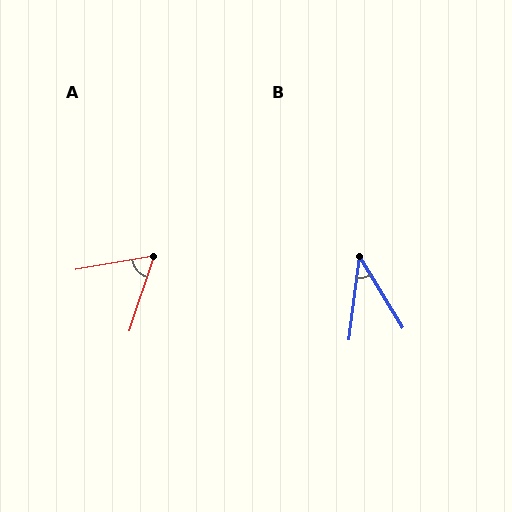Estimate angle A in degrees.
Approximately 62 degrees.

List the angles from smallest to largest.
B (39°), A (62°).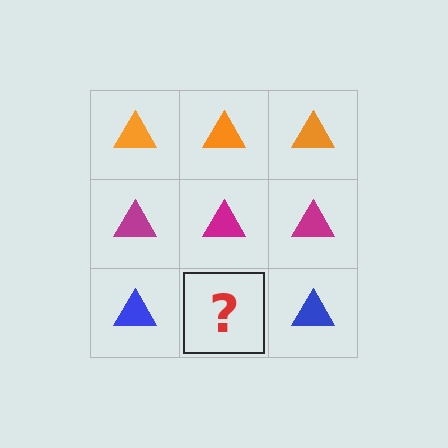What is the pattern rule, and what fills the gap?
The rule is that each row has a consistent color. The gap should be filled with a blue triangle.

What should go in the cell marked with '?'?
The missing cell should contain a blue triangle.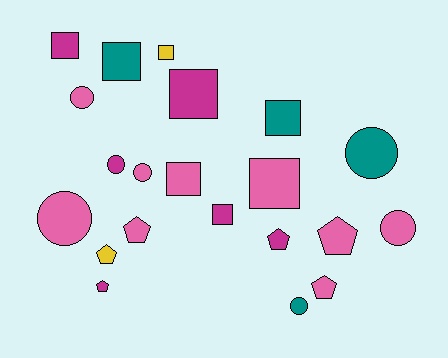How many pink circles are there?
There are 4 pink circles.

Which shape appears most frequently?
Square, with 8 objects.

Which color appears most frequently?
Pink, with 9 objects.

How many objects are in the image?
There are 21 objects.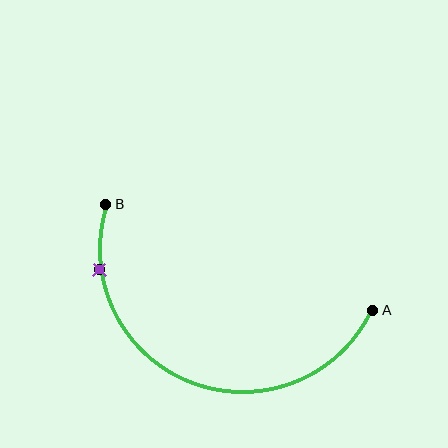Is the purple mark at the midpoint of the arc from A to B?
No. The purple mark lies on the arc but is closer to endpoint B. The arc midpoint would be at the point on the curve equidistant along the arc from both A and B.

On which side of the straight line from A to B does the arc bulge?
The arc bulges below the straight line connecting A and B.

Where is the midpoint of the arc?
The arc midpoint is the point on the curve farthest from the straight line joining A and B. It sits below that line.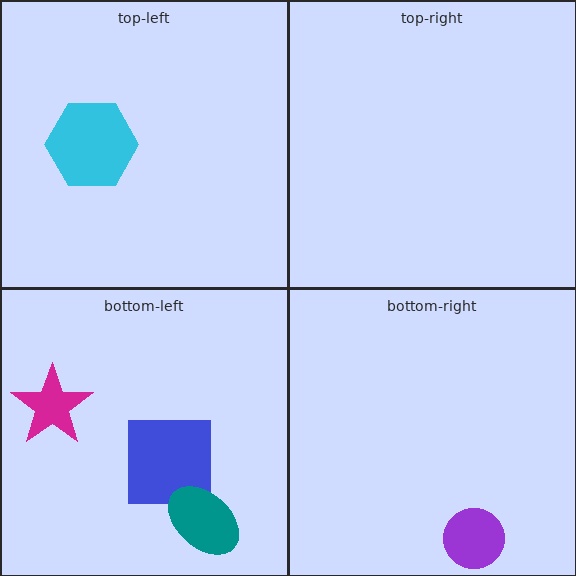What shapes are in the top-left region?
The cyan hexagon.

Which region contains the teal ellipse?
The bottom-left region.